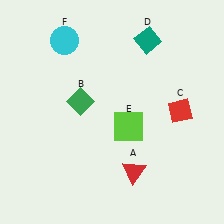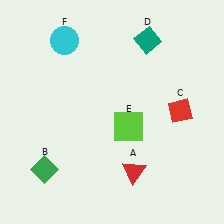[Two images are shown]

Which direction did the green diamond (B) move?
The green diamond (B) moved down.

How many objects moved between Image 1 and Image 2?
1 object moved between the two images.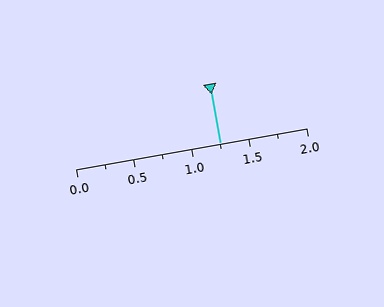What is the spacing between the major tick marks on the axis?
The major ticks are spaced 0.5 apart.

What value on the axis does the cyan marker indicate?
The marker indicates approximately 1.25.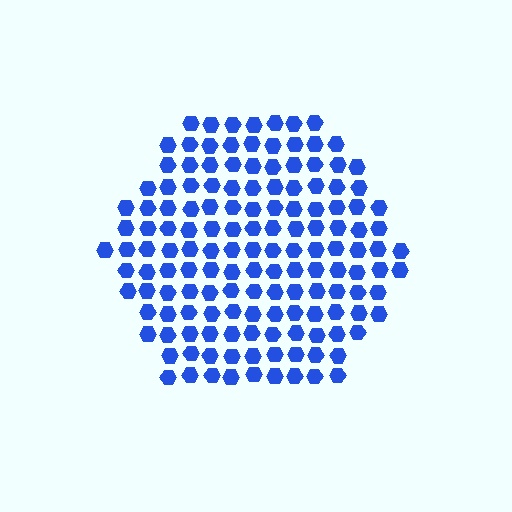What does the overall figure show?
The overall figure shows a hexagon.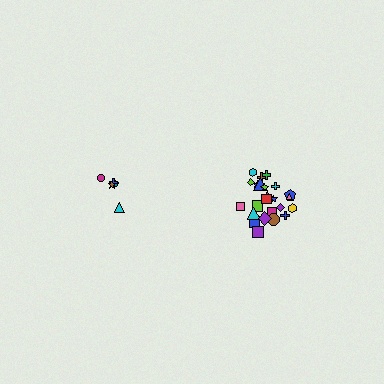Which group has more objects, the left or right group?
The right group.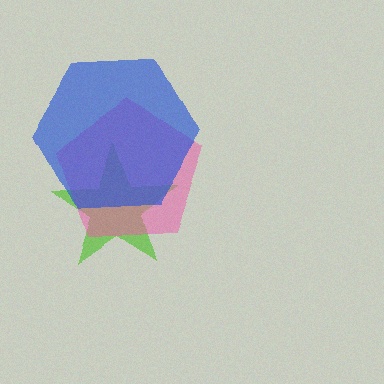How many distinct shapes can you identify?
There are 3 distinct shapes: a lime star, a pink pentagon, a blue hexagon.